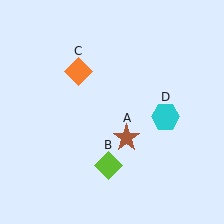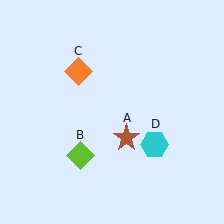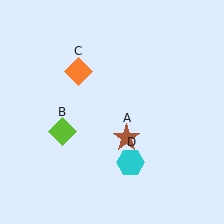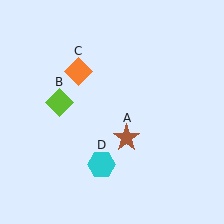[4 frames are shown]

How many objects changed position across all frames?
2 objects changed position: lime diamond (object B), cyan hexagon (object D).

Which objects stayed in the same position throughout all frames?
Brown star (object A) and orange diamond (object C) remained stationary.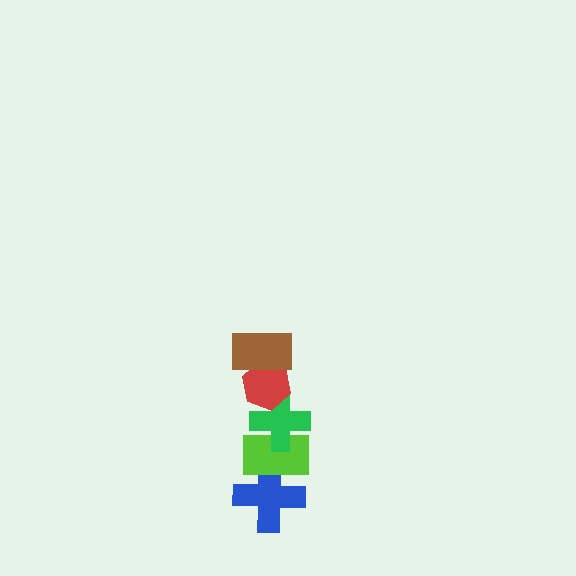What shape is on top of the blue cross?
The lime rectangle is on top of the blue cross.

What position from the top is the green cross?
The green cross is 3rd from the top.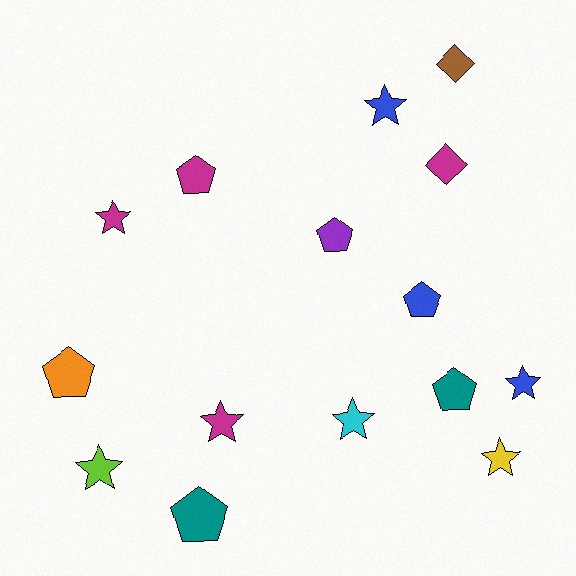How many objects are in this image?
There are 15 objects.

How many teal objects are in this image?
There are 2 teal objects.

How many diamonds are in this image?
There are 2 diamonds.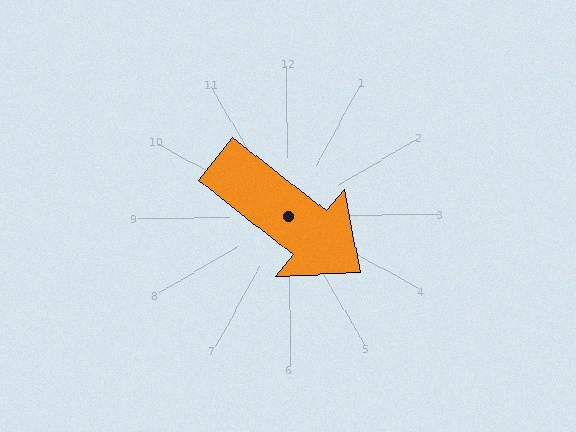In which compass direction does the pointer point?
Southeast.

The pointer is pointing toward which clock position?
Roughly 4 o'clock.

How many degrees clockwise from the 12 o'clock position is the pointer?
Approximately 129 degrees.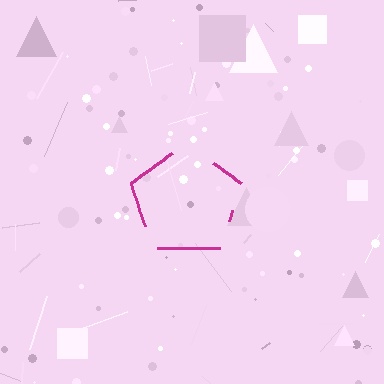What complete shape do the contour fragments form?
The contour fragments form a pentagon.